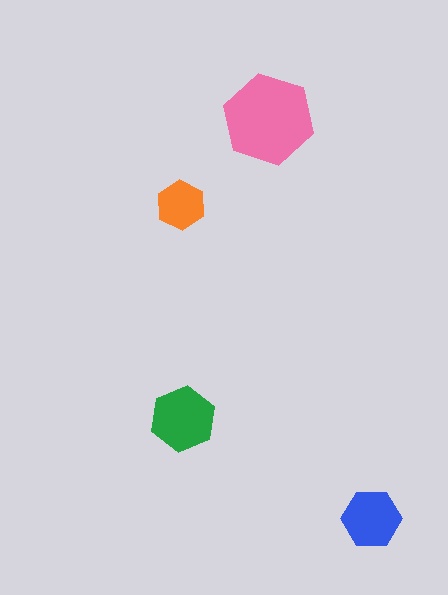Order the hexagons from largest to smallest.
the pink one, the green one, the blue one, the orange one.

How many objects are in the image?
There are 4 objects in the image.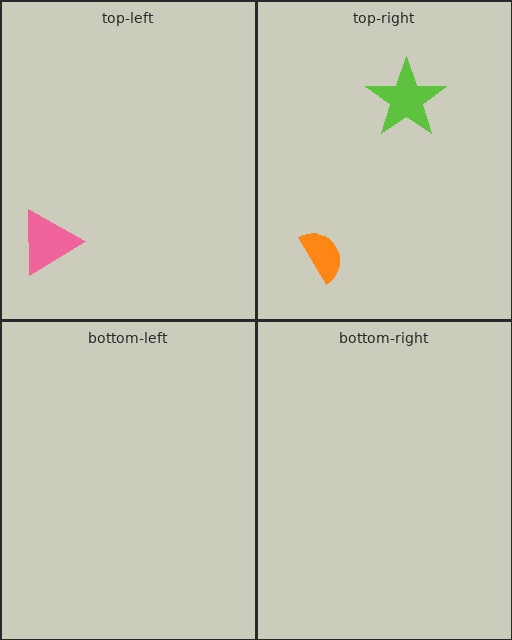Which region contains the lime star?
The top-right region.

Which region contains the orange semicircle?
The top-right region.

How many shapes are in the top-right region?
2.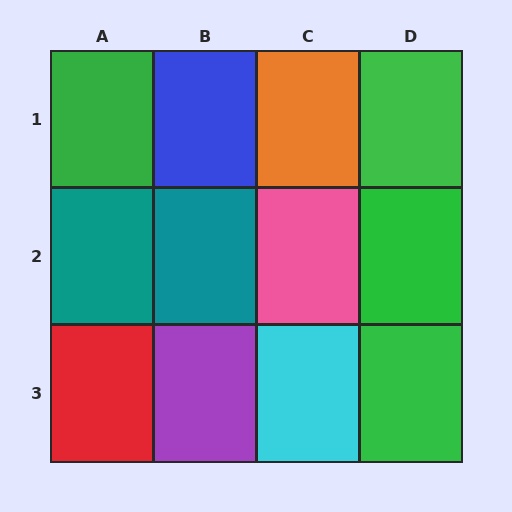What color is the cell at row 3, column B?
Purple.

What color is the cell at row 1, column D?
Green.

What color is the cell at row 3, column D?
Green.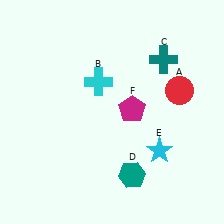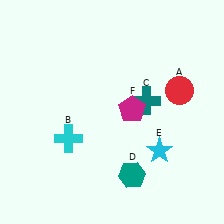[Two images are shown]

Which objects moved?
The objects that moved are: the cyan cross (B), the teal cross (C).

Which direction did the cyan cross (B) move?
The cyan cross (B) moved down.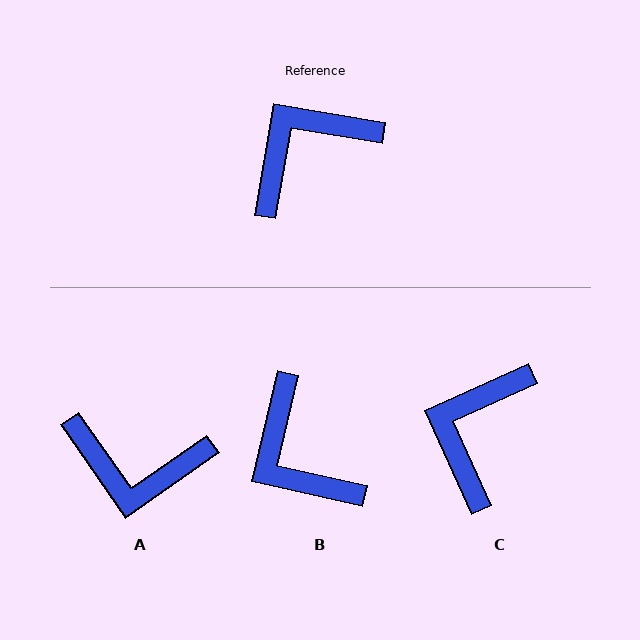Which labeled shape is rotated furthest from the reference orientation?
A, about 135 degrees away.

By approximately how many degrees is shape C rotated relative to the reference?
Approximately 34 degrees counter-clockwise.